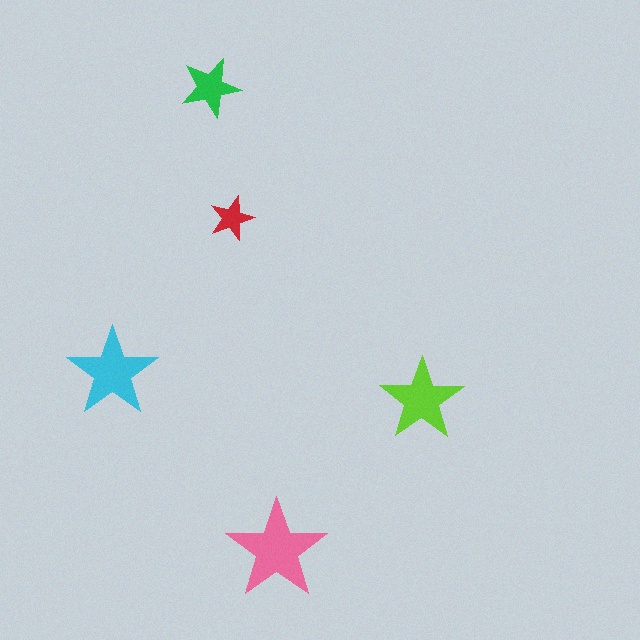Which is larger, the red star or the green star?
The green one.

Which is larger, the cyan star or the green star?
The cyan one.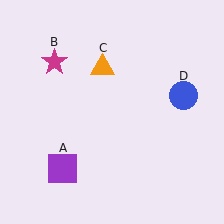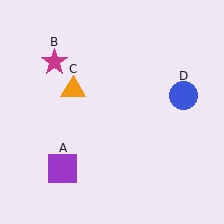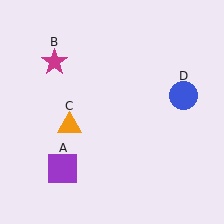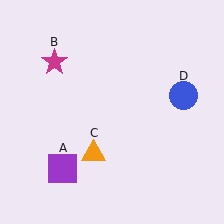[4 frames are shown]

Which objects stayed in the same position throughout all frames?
Purple square (object A) and magenta star (object B) and blue circle (object D) remained stationary.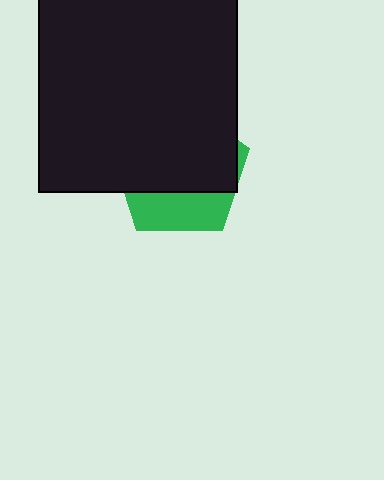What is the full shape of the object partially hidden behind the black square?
The partially hidden object is a green pentagon.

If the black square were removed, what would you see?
You would see the complete green pentagon.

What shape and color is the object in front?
The object in front is a black square.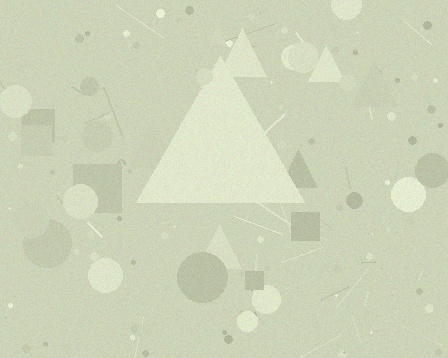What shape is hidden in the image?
A triangle is hidden in the image.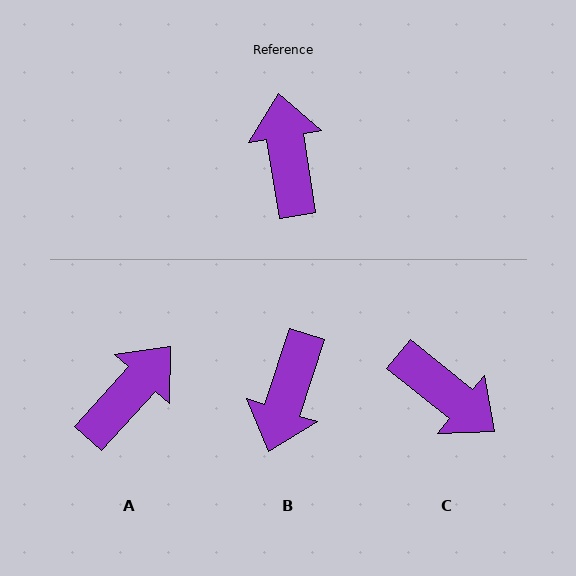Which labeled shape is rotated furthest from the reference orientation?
B, about 153 degrees away.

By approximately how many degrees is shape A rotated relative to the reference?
Approximately 51 degrees clockwise.